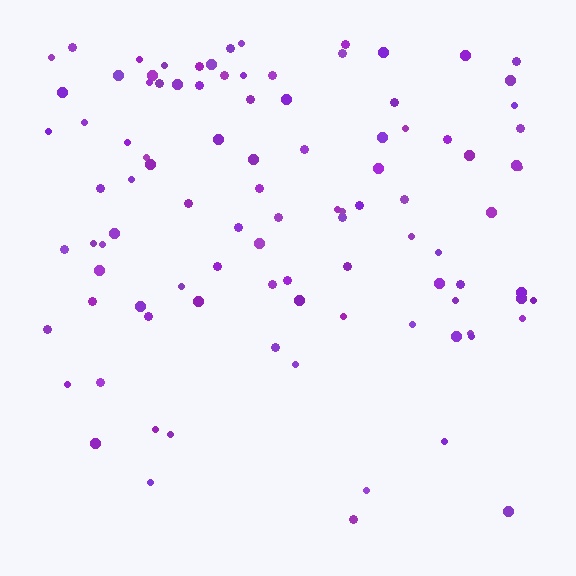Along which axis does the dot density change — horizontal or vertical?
Vertical.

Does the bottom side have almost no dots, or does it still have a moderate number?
Still a moderate number, just noticeably fewer than the top.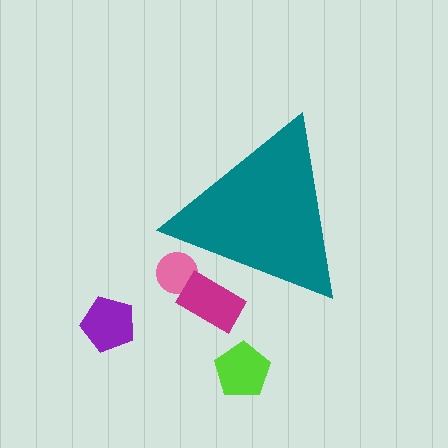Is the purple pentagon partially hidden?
No, the purple pentagon is fully visible.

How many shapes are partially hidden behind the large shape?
2 shapes are partially hidden.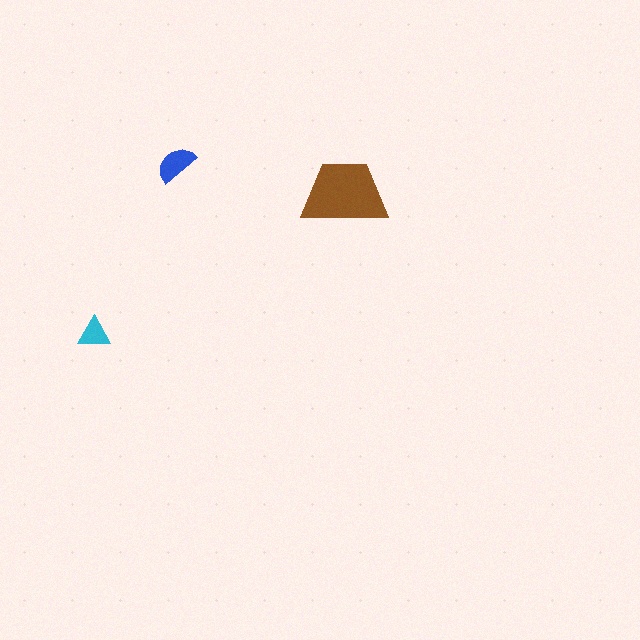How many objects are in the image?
There are 3 objects in the image.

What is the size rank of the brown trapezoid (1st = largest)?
1st.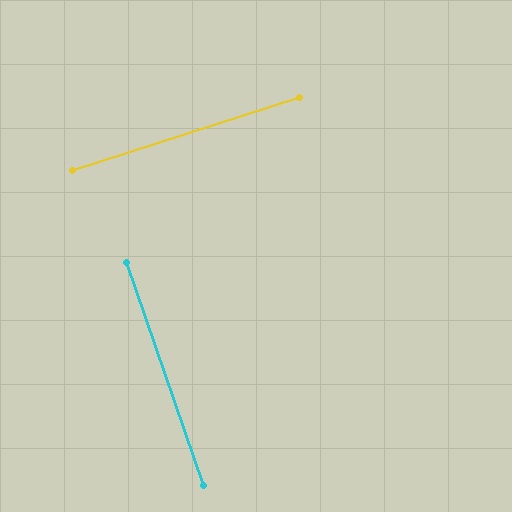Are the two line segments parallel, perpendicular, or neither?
Perpendicular — they meet at approximately 89°.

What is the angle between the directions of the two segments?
Approximately 89 degrees.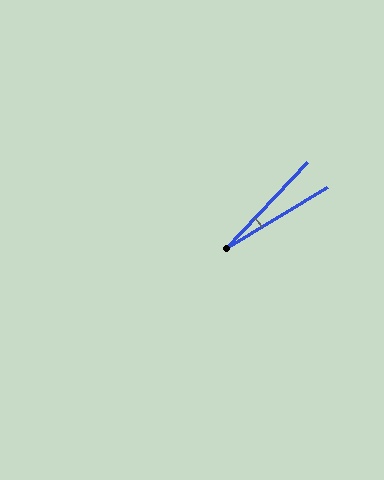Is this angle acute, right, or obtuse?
It is acute.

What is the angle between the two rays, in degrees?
Approximately 16 degrees.